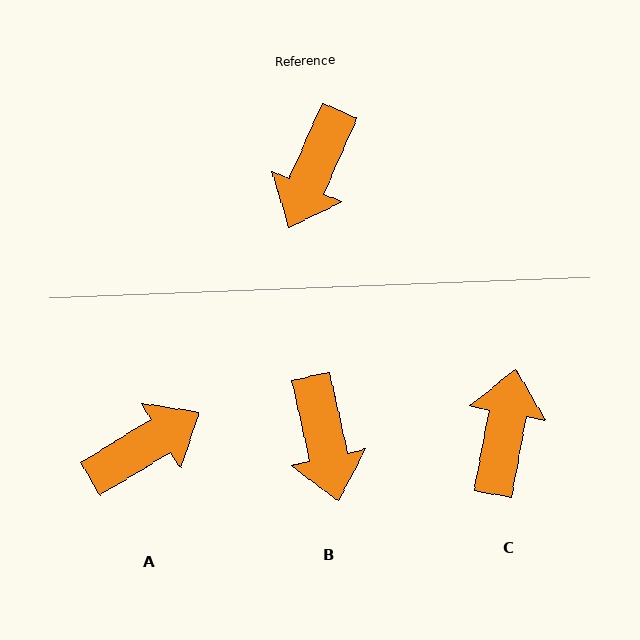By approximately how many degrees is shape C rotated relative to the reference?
Approximately 167 degrees clockwise.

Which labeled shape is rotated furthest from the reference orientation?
C, about 167 degrees away.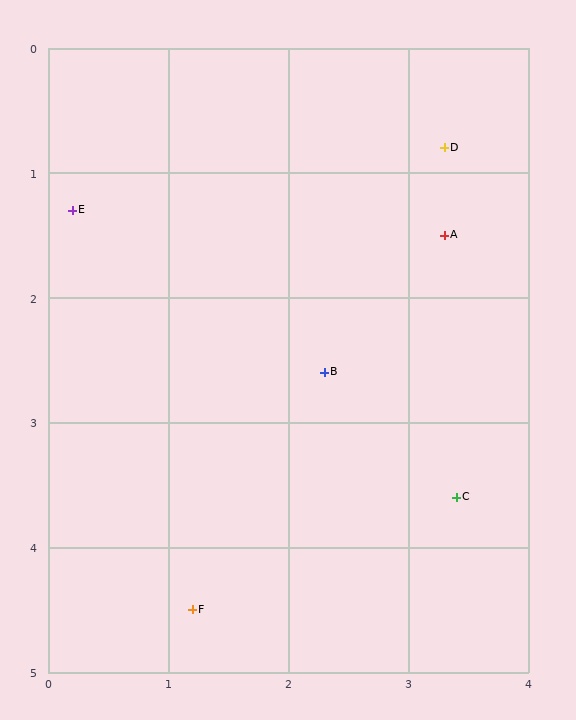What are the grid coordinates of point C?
Point C is at approximately (3.4, 3.6).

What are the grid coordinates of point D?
Point D is at approximately (3.3, 0.8).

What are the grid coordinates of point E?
Point E is at approximately (0.2, 1.3).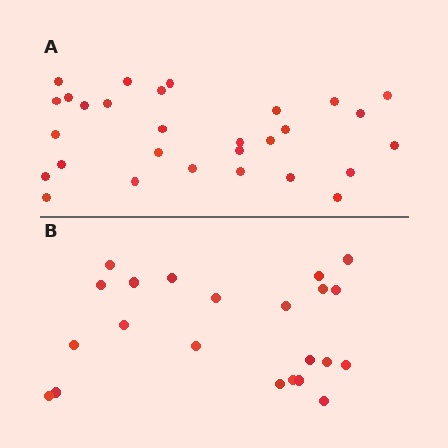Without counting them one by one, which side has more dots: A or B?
Region A (the top region) has more dots.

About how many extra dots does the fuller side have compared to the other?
Region A has roughly 8 or so more dots than region B.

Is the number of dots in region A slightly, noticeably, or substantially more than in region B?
Region A has noticeably more, but not dramatically so. The ratio is roughly 1.3 to 1.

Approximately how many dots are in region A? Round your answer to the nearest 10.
About 30 dots. (The exact count is 29, which rounds to 30.)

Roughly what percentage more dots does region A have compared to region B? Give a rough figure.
About 30% more.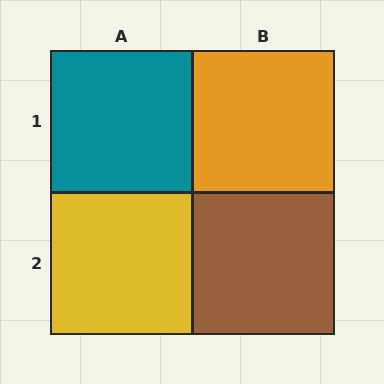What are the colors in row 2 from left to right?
Yellow, brown.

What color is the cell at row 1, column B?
Orange.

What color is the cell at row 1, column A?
Teal.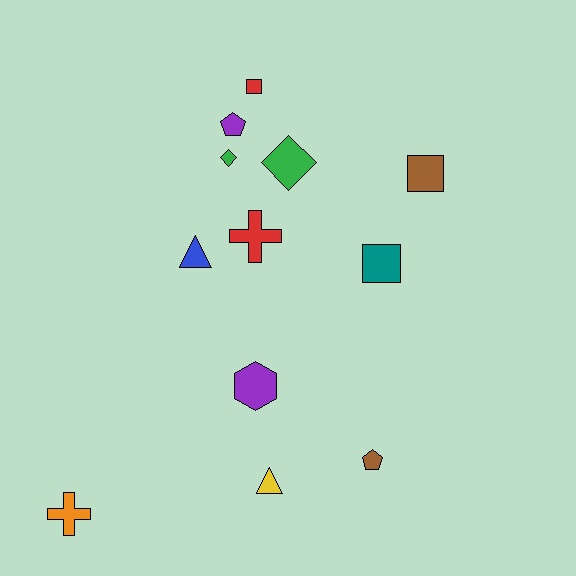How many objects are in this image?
There are 12 objects.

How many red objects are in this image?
There are 2 red objects.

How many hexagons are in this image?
There is 1 hexagon.